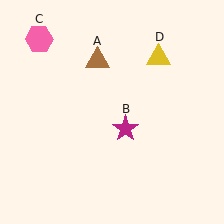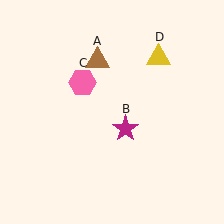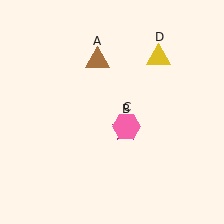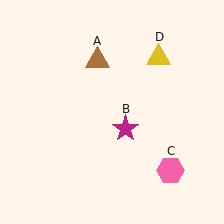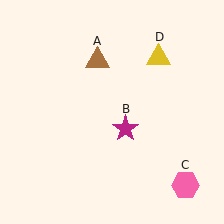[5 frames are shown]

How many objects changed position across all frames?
1 object changed position: pink hexagon (object C).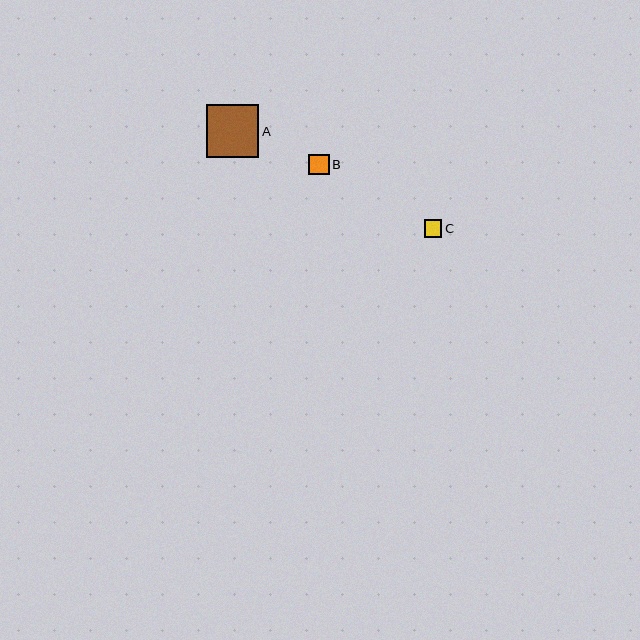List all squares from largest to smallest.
From largest to smallest: A, B, C.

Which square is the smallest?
Square C is the smallest with a size of approximately 18 pixels.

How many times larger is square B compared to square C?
Square B is approximately 1.2 times the size of square C.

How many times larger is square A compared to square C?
Square A is approximately 3.0 times the size of square C.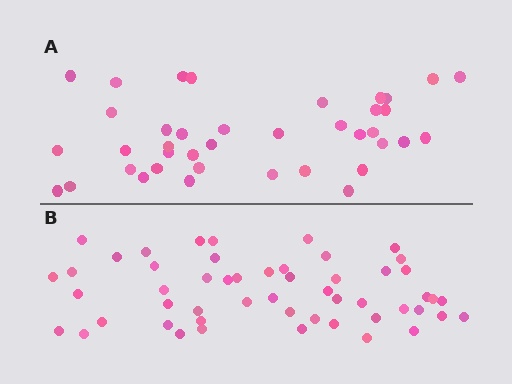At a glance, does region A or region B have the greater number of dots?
Region B (the bottom region) has more dots.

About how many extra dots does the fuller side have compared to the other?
Region B has approximately 15 more dots than region A.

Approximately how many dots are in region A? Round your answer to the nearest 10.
About 40 dots. (The exact count is 39, which rounds to 40.)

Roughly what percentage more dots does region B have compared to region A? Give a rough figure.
About 35% more.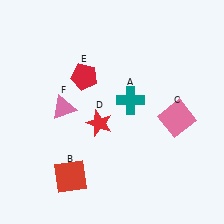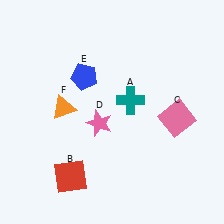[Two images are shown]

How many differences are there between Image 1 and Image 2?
There are 3 differences between the two images.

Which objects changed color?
D changed from red to pink. E changed from red to blue. F changed from pink to orange.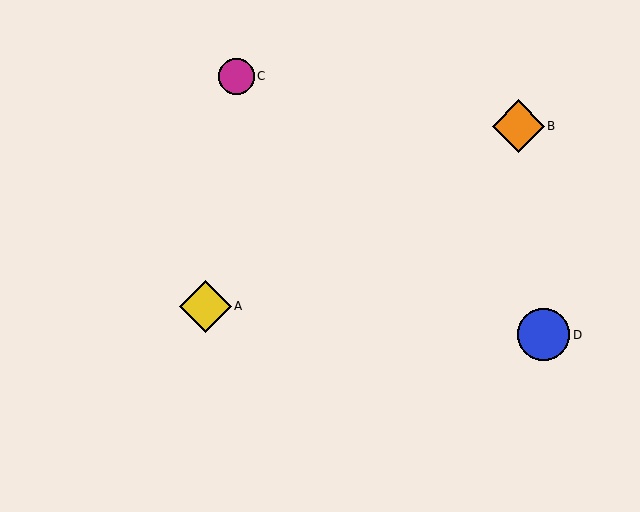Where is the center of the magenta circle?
The center of the magenta circle is at (236, 76).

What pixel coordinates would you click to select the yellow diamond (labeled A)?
Click at (205, 306) to select the yellow diamond A.